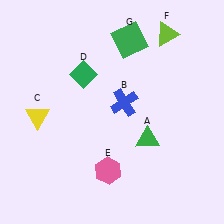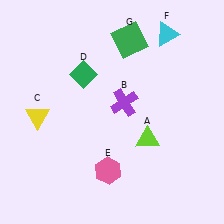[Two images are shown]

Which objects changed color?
A changed from green to lime. B changed from blue to purple. F changed from lime to cyan.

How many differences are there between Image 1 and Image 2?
There are 3 differences between the two images.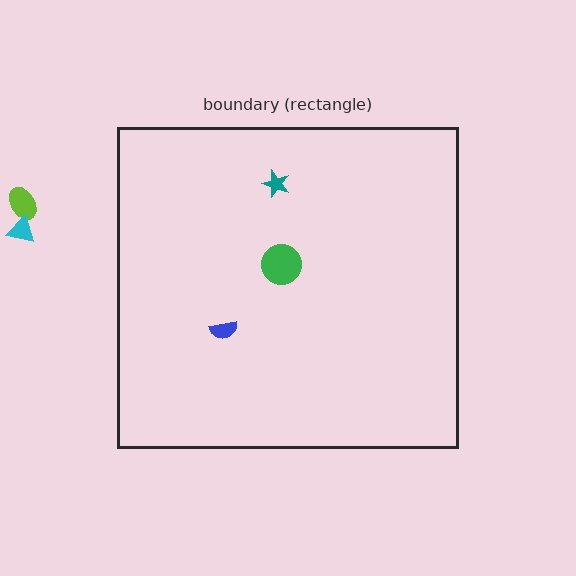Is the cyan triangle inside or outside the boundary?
Outside.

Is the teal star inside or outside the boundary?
Inside.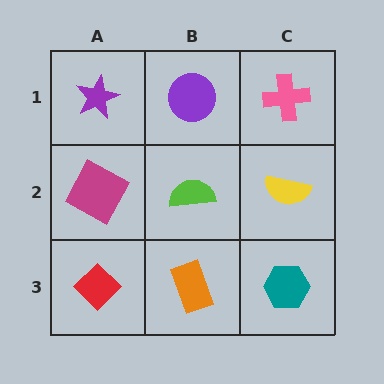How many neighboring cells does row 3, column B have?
3.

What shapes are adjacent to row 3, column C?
A yellow semicircle (row 2, column C), an orange rectangle (row 3, column B).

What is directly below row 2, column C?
A teal hexagon.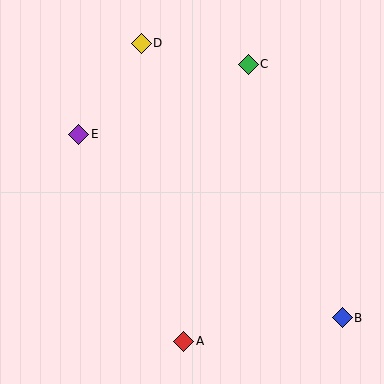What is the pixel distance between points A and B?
The distance between A and B is 160 pixels.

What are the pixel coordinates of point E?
Point E is at (79, 134).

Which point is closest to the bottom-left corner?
Point A is closest to the bottom-left corner.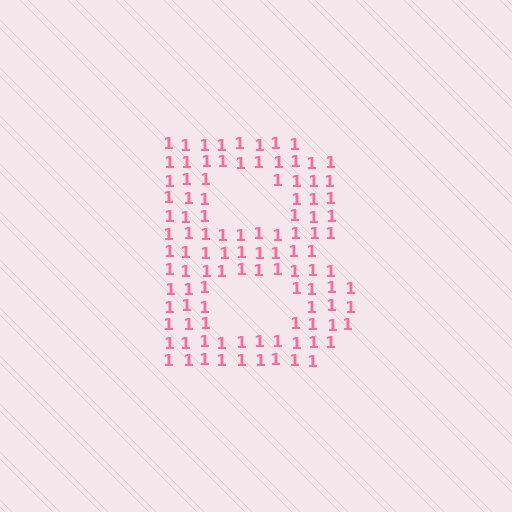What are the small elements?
The small elements are digit 1's.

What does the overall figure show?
The overall figure shows the letter B.